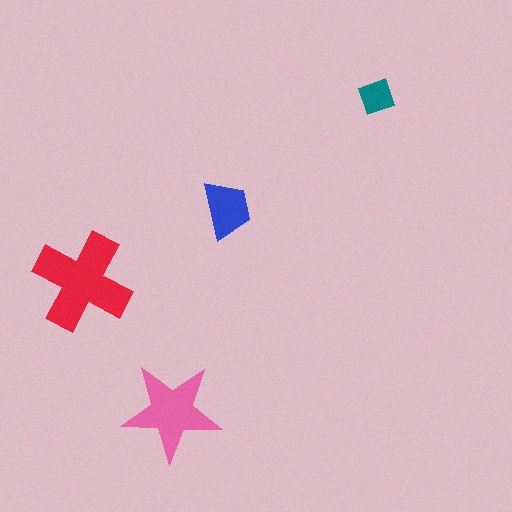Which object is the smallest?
The teal diamond.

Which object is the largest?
The red cross.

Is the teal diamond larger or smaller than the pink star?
Smaller.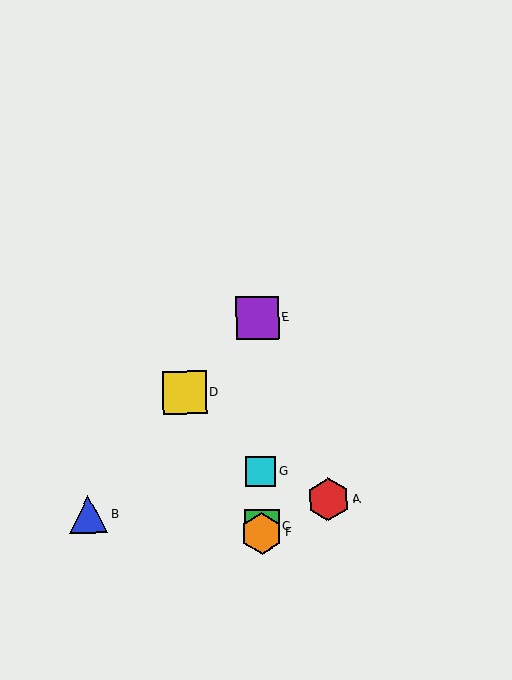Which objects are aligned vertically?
Objects C, E, F, G are aligned vertically.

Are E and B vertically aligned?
No, E is at x≈257 and B is at x≈89.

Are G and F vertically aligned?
Yes, both are at x≈261.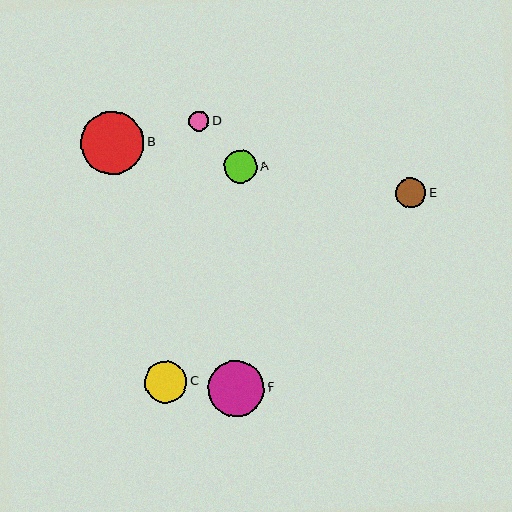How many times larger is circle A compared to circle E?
Circle A is approximately 1.1 times the size of circle E.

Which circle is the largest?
Circle B is the largest with a size of approximately 64 pixels.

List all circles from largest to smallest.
From largest to smallest: B, F, C, A, E, D.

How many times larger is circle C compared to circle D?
Circle C is approximately 2.1 times the size of circle D.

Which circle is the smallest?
Circle D is the smallest with a size of approximately 20 pixels.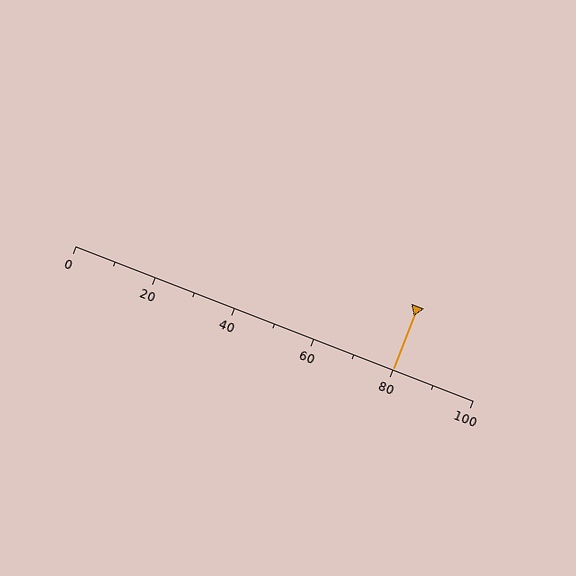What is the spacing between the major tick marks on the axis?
The major ticks are spaced 20 apart.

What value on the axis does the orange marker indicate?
The marker indicates approximately 80.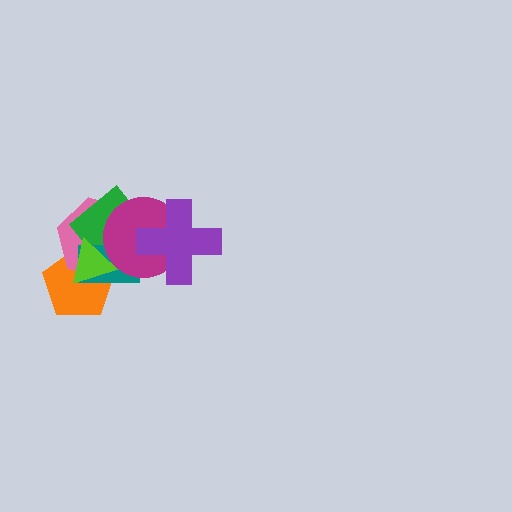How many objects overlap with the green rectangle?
4 objects overlap with the green rectangle.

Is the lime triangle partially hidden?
Yes, it is partially covered by another shape.